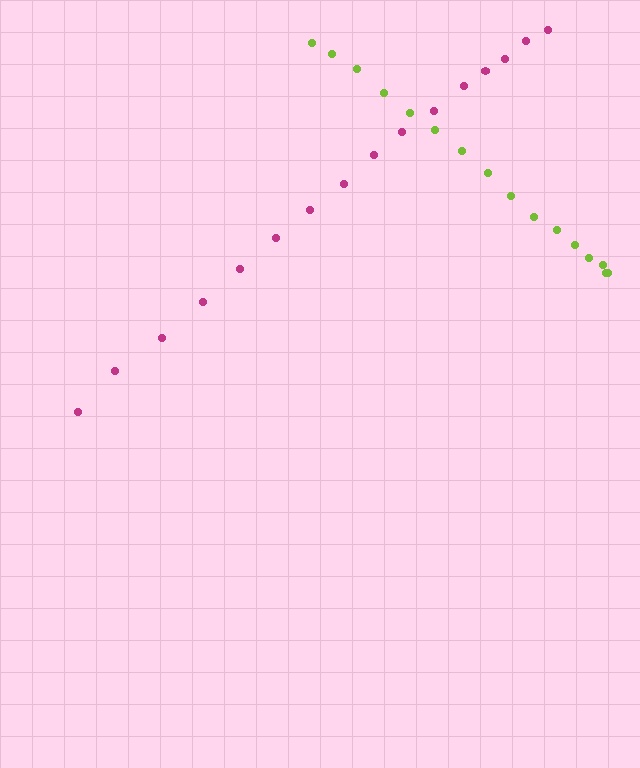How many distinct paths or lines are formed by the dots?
There are 2 distinct paths.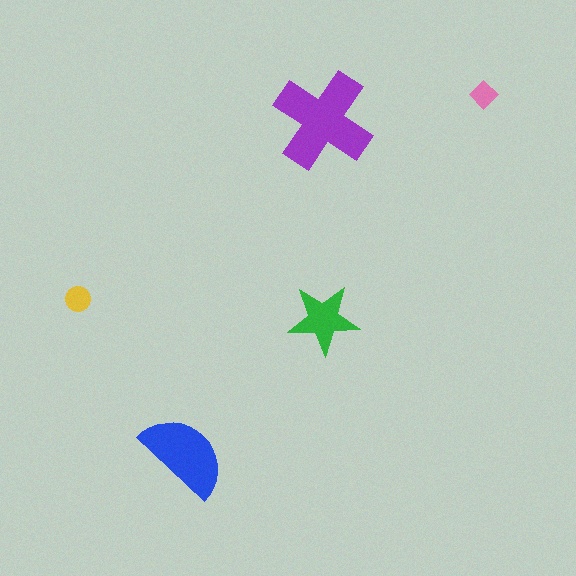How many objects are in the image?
There are 5 objects in the image.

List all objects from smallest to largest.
The pink diamond, the yellow circle, the green star, the blue semicircle, the purple cross.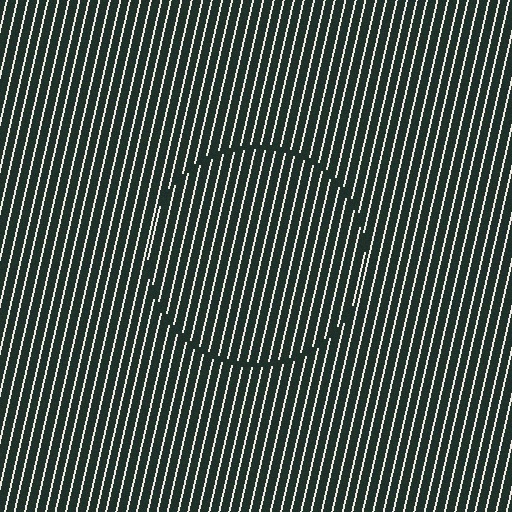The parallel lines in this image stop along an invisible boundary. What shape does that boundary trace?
An illusory circle. The interior of the shape contains the same grating, shifted by half a period — the contour is defined by the phase discontinuity where line-ends from the inner and outer gratings abut.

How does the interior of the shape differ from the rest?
The interior of the shape contains the same grating, shifted by half a period — the contour is defined by the phase discontinuity where line-ends from the inner and outer gratings abut.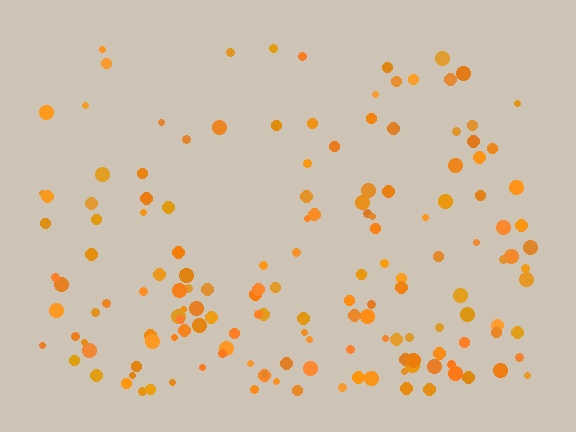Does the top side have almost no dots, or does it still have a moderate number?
Still a moderate number, just noticeably fewer than the bottom.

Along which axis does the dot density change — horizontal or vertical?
Vertical.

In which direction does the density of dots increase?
From top to bottom, with the bottom side densest.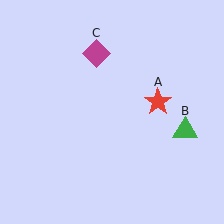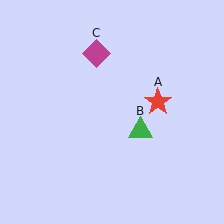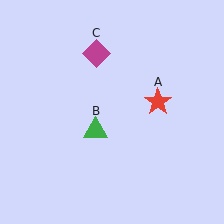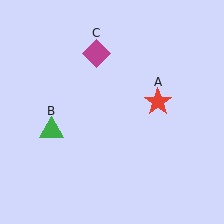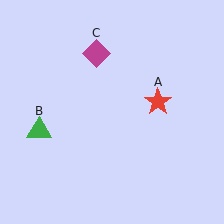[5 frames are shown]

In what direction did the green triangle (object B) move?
The green triangle (object B) moved left.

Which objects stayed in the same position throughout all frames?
Red star (object A) and magenta diamond (object C) remained stationary.